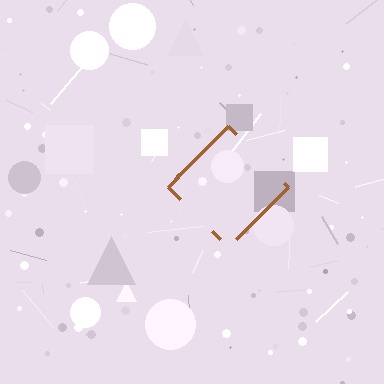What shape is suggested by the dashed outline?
The dashed outline suggests a diamond.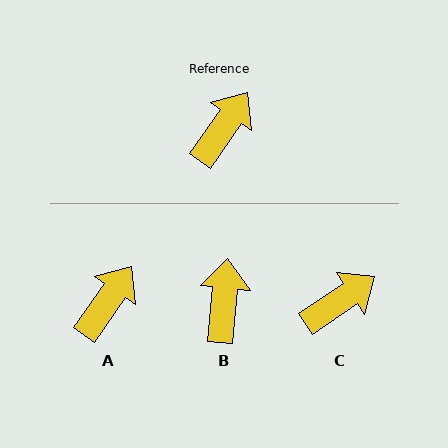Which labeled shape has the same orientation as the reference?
A.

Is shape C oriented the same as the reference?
No, it is off by about 21 degrees.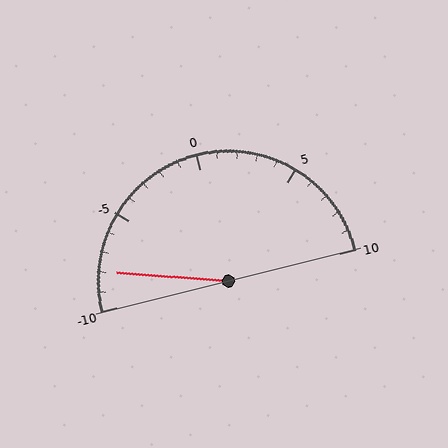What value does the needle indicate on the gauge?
The needle indicates approximately -8.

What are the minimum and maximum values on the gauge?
The gauge ranges from -10 to 10.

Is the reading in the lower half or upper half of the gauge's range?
The reading is in the lower half of the range (-10 to 10).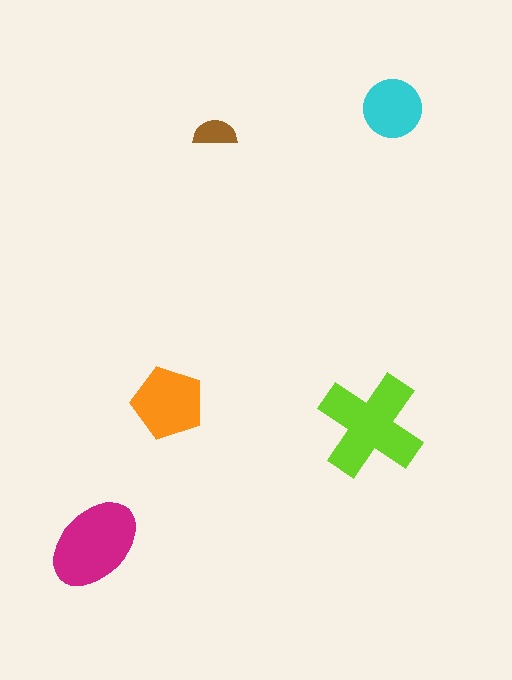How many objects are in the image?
There are 5 objects in the image.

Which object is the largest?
The lime cross.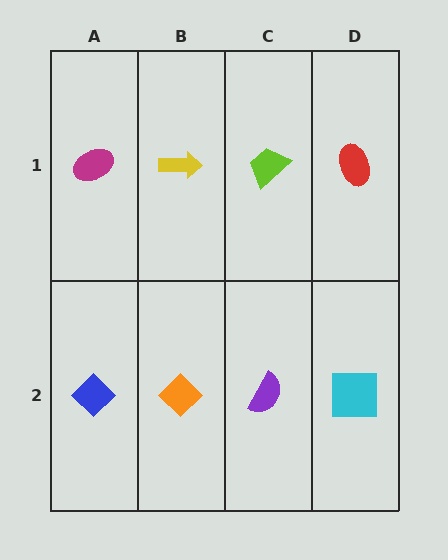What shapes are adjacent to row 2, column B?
A yellow arrow (row 1, column B), a blue diamond (row 2, column A), a purple semicircle (row 2, column C).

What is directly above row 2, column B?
A yellow arrow.